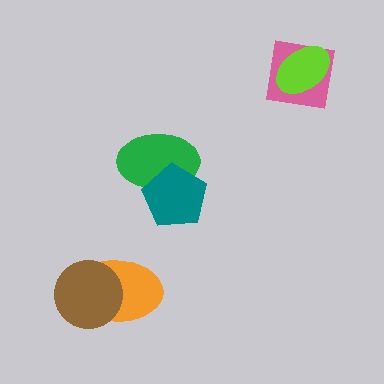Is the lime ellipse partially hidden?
No, no other shape covers it.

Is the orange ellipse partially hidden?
Yes, it is partially covered by another shape.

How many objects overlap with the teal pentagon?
1 object overlaps with the teal pentagon.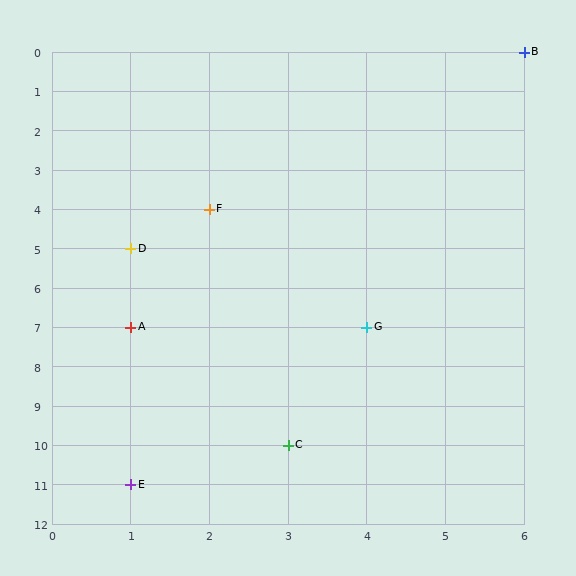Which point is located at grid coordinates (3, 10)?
Point C is at (3, 10).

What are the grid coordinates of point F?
Point F is at grid coordinates (2, 4).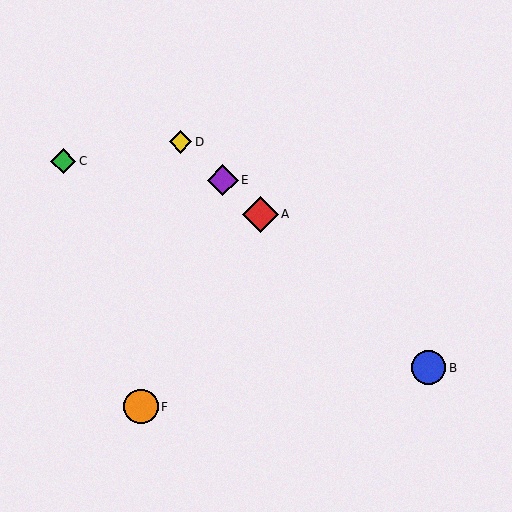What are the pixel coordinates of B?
Object B is at (429, 368).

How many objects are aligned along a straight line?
4 objects (A, B, D, E) are aligned along a straight line.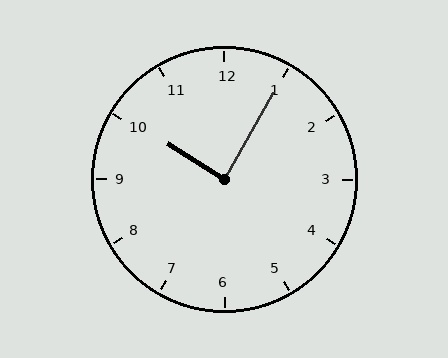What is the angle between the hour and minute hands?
Approximately 88 degrees.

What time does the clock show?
10:05.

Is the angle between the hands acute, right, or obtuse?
It is right.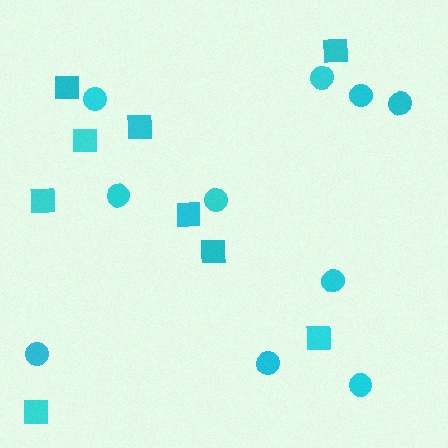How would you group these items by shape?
There are 2 groups: one group of squares (9) and one group of circles (10).